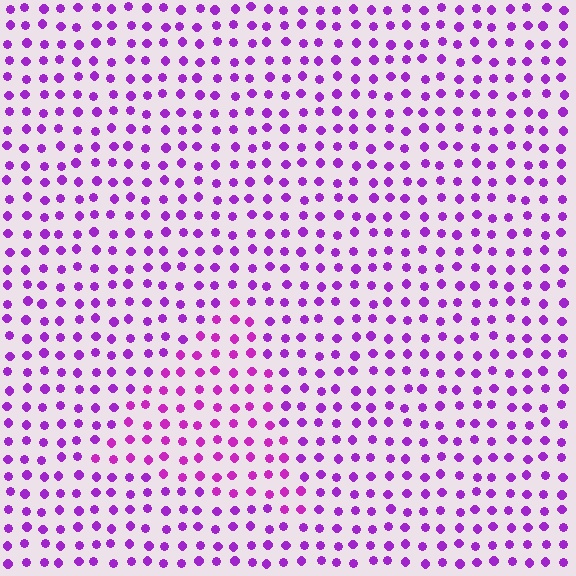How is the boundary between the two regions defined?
The boundary is defined purely by a slight shift in hue (about 20 degrees). Spacing, size, and orientation are identical on both sides.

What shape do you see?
I see a triangle.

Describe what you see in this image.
The image is filled with small purple elements in a uniform arrangement. A triangle-shaped region is visible where the elements are tinted to a slightly different hue, forming a subtle color boundary.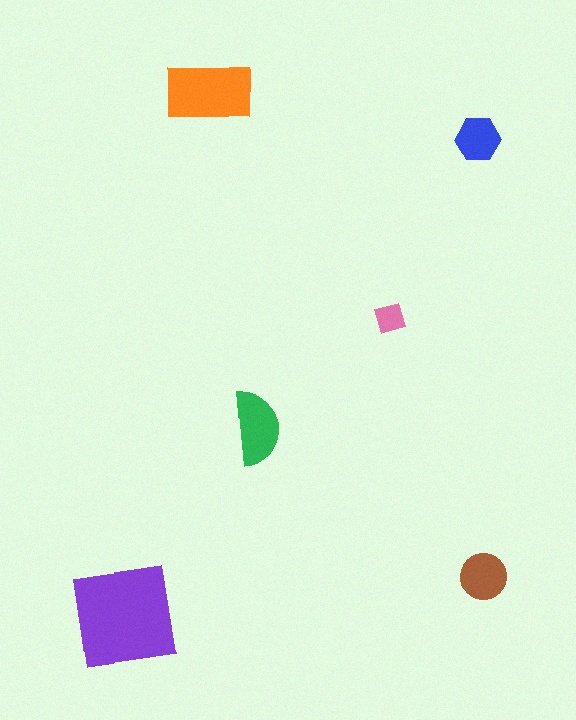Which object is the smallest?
The pink diamond.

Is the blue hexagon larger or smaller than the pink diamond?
Larger.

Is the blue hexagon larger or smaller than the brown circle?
Smaller.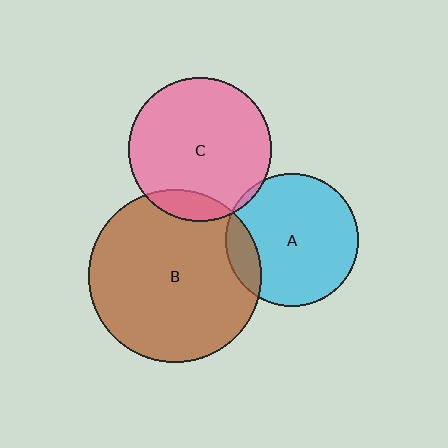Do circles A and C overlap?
Yes.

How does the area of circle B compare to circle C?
Approximately 1.5 times.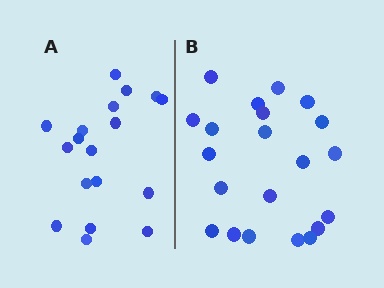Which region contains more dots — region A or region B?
Region B (the right region) has more dots.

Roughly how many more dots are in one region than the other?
Region B has just a few more — roughly 2 or 3 more dots than region A.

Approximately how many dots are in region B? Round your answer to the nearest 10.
About 20 dots. (The exact count is 21, which rounds to 20.)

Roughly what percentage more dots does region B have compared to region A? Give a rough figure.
About 15% more.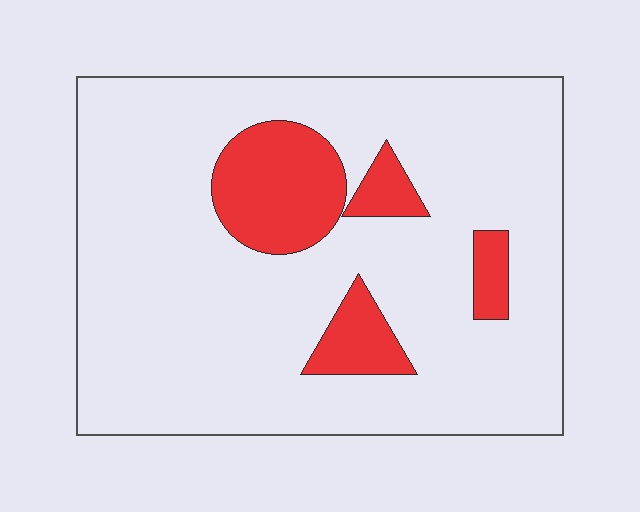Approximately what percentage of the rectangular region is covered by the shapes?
Approximately 15%.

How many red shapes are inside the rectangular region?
4.